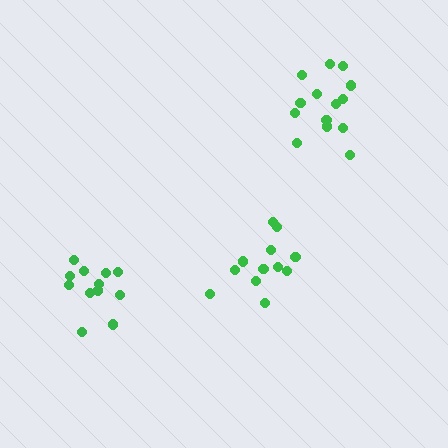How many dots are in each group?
Group 1: 12 dots, Group 2: 14 dots, Group 3: 12 dots (38 total).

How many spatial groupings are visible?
There are 3 spatial groupings.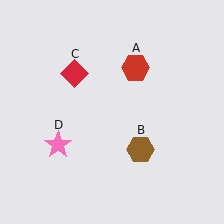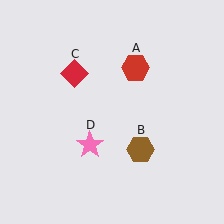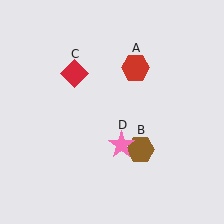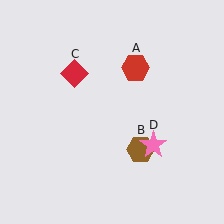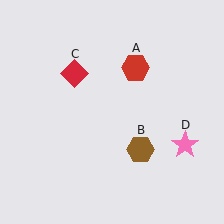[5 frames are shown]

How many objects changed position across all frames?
1 object changed position: pink star (object D).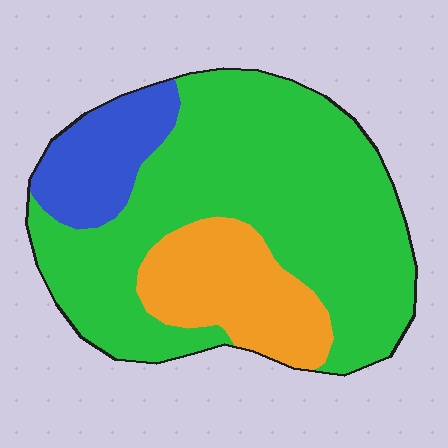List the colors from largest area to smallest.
From largest to smallest: green, orange, blue.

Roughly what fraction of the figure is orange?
Orange takes up about one fifth (1/5) of the figure.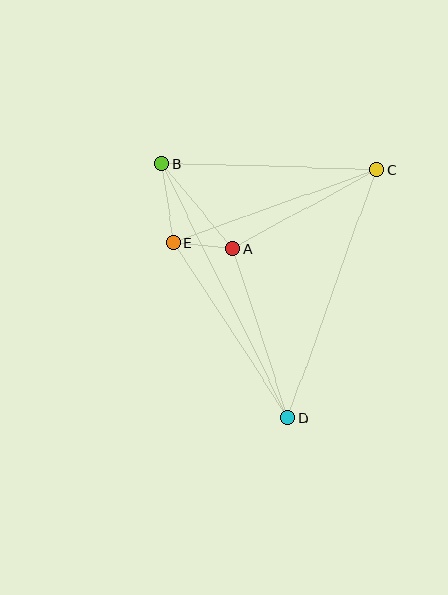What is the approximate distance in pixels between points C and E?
The distance between C and E is approximately 215 pixels.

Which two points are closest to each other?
Points A and E are closest to each other.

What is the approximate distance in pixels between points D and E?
The distance between D and E is approximately 210 pixels.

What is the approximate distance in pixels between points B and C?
The distance between B and C is approximately 215 pixels.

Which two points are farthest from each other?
Points B and D are farthest from each other.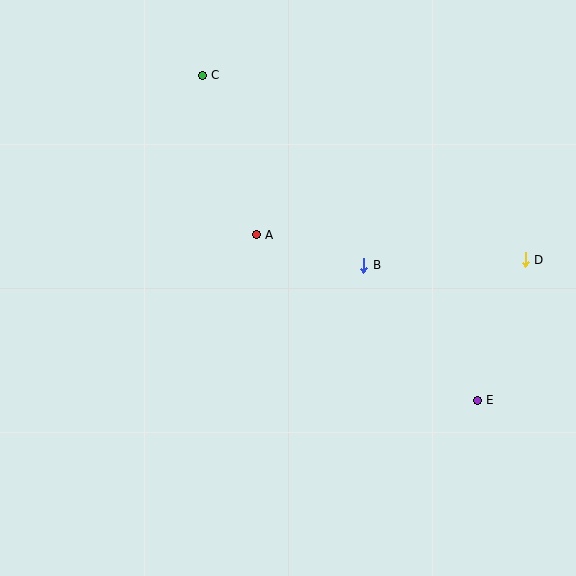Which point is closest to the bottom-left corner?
Point A is closest to the bottom-left corner.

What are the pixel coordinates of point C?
Point C is at (202, 75).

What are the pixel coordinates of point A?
Point A is at (256, 235).